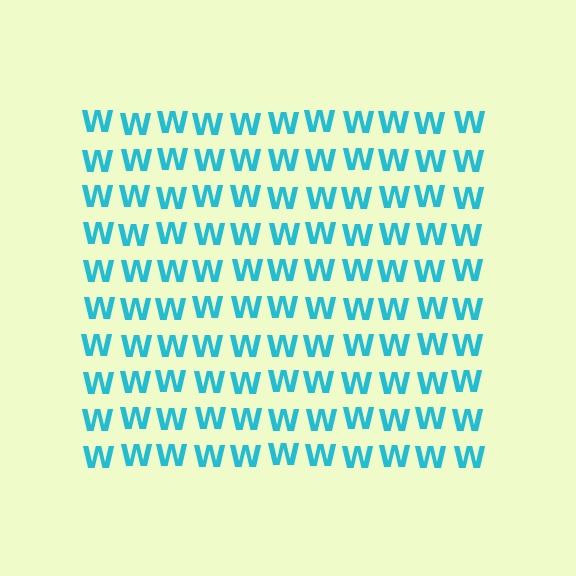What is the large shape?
The large shape is a square.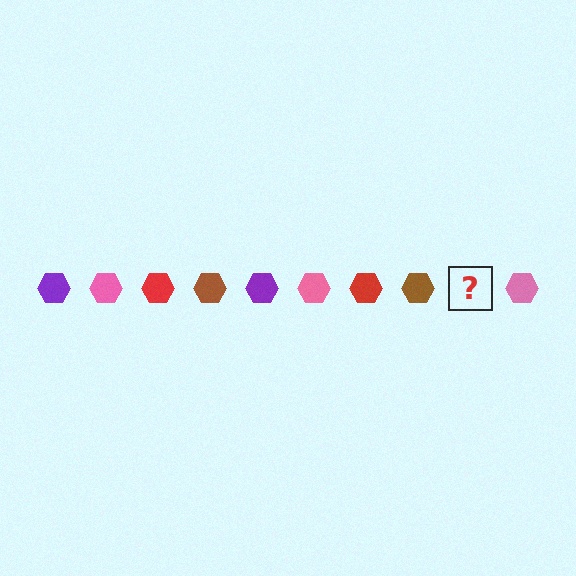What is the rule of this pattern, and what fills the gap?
The rule is that the pattern cycles through purple, pink, red, brown hexagons. The gap should be filled with a purple hexagon.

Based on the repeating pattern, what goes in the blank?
The blank should be a purple hexagon.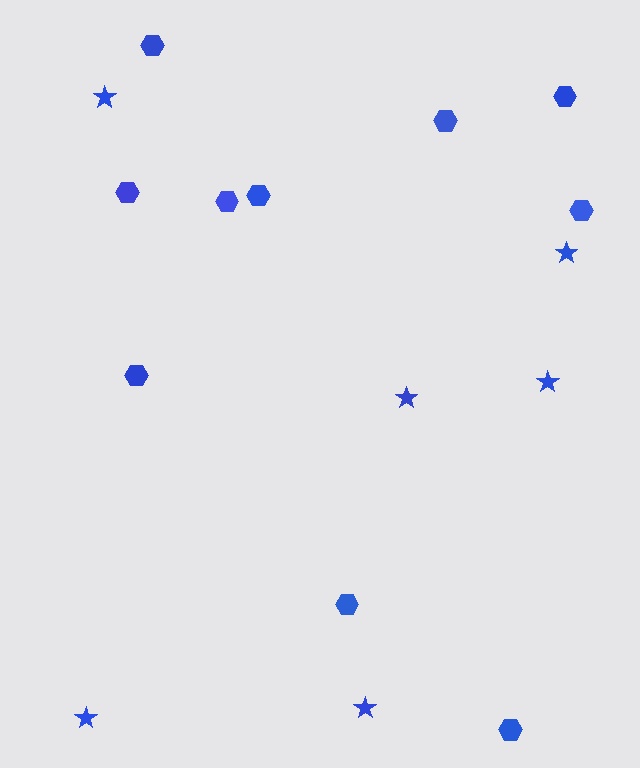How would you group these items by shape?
There are 2 groups: one group of stars (6) and one group of hexagons (10).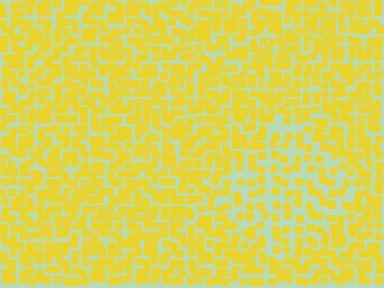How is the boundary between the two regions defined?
The boundary is defined by a change in element density (approximately 1.7x ratio). All elements are the same color, size, and shape.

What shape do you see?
I see a diamond.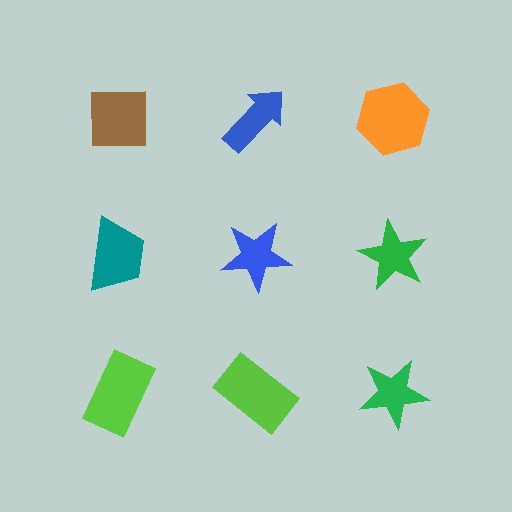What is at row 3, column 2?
A lime rectangle.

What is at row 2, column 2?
A blue star.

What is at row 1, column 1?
A brown square.